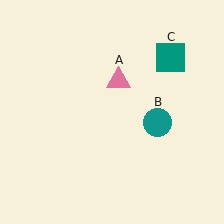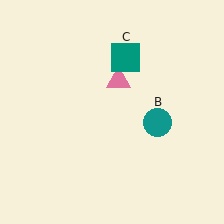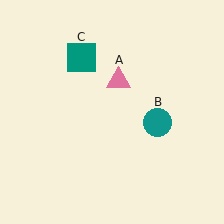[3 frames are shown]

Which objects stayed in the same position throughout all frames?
Pink triangle (object A) and teal circle (object B) remained stationary.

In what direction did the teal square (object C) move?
The teal square (object C) moved left.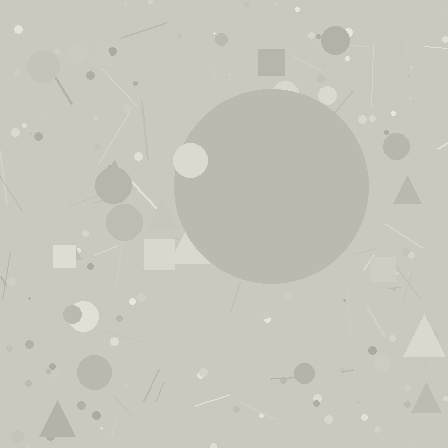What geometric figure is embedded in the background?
A circle is embedded in the background.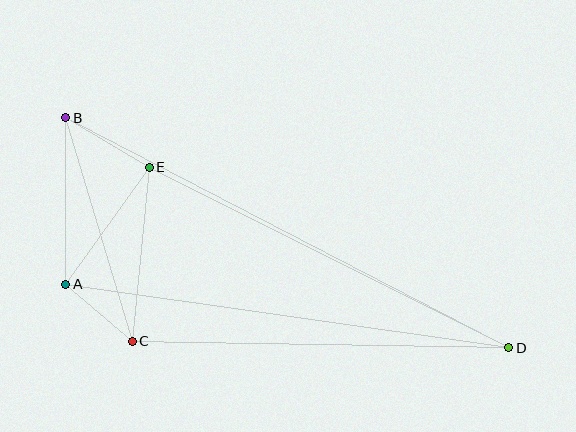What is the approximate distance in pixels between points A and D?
The distance between A and D is approximately 447 pixels.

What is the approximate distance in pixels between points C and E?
The distance between C and E is approximately 175 pixels.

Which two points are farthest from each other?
Points B and D are farthest from each other.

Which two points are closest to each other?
Points A and C are closest to each other.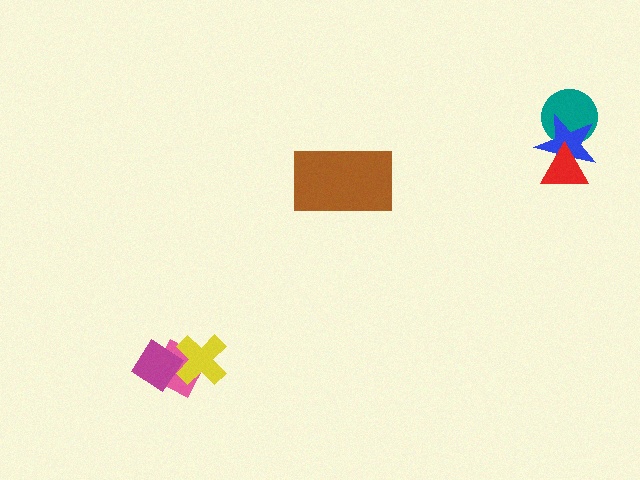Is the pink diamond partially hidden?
Yes, it is partially covered by another shape.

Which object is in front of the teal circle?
The blue star is in front of the teal circle.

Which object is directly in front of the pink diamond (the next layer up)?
The magenta diamond is directly in front of the pink diamond.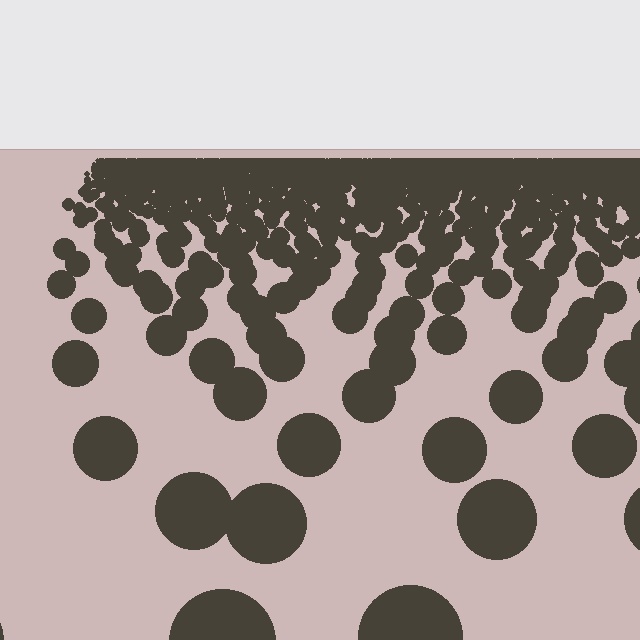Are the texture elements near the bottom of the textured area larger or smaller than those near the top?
Larger. Near the bottom, elements are closer to the viewer and appear at a bigger on-screen size.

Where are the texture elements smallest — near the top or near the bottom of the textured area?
Near the top.